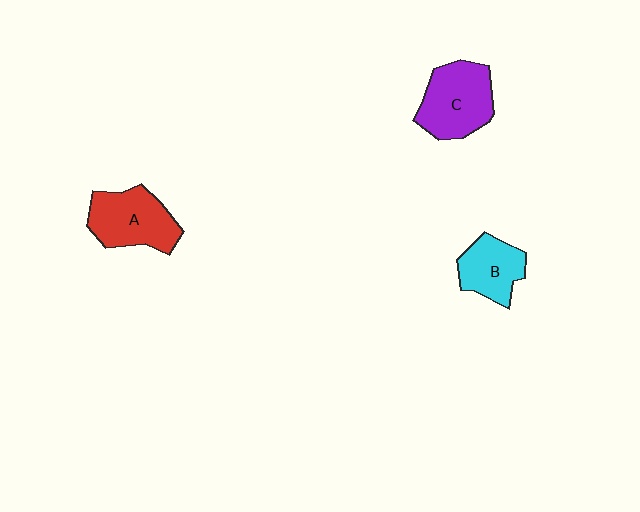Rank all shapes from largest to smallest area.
From largest to smallest: C (purple), A (red), B (cyan).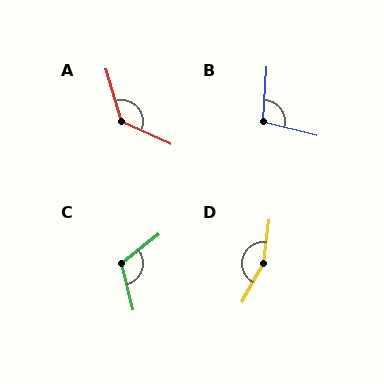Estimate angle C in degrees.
Approximately 115 degrees.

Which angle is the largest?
D, at approximately 159 degrees.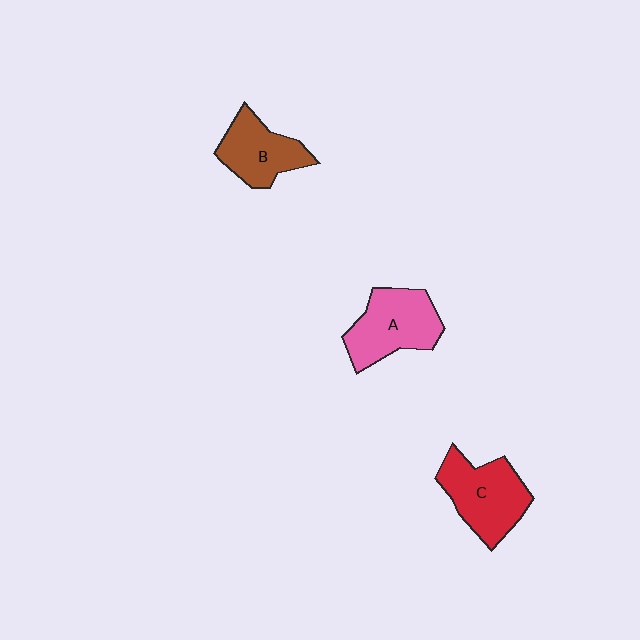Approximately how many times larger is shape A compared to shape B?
Approximately 1.2 times.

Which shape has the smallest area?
Shape B (brown).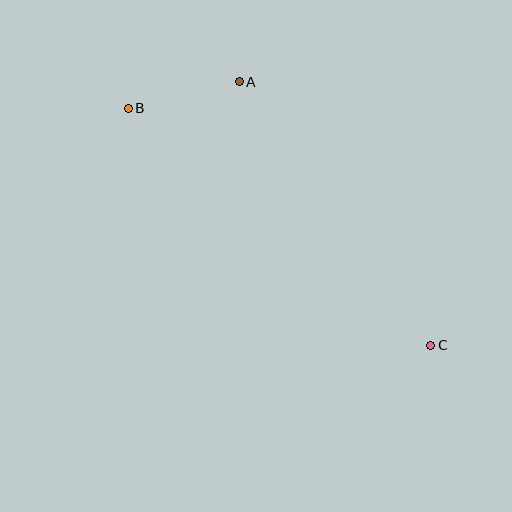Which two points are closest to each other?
Points A and B are closest to each other.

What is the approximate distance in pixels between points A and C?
The distance between A and C is approximately 326 pixels.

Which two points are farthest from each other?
Points B and C are farthest from each other.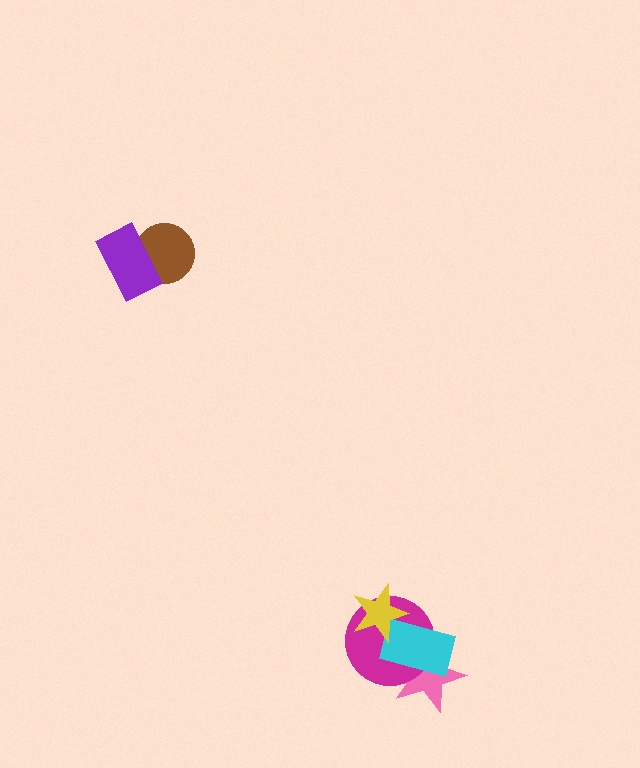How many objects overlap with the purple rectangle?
1 object overlaps with the purple rectangle.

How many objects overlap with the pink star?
2 objects overlap with the pink star.